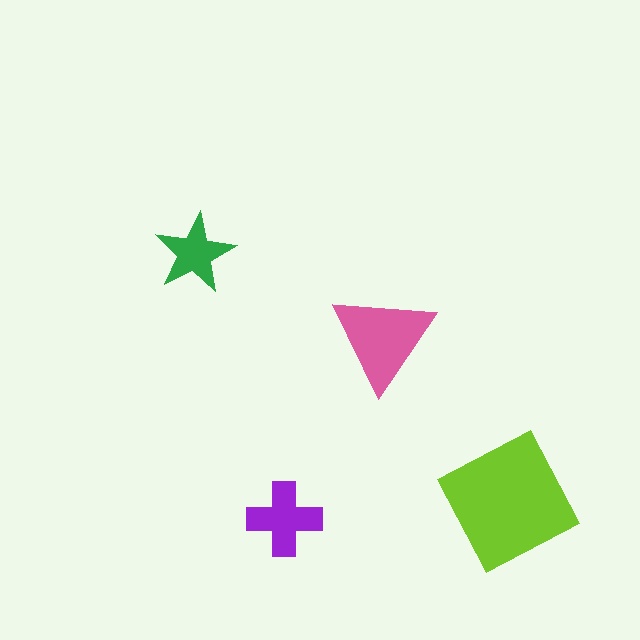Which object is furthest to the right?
The lime square is rightmost.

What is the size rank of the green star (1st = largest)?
4th.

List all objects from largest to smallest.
The lime square, the pink triangle, the purple cross, the green star.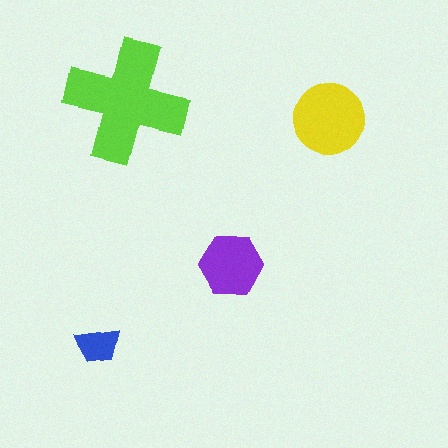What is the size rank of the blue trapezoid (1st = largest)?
4th.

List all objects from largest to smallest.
The lime cross, the yellow circle, the purple hexagon, the blue trapezoid.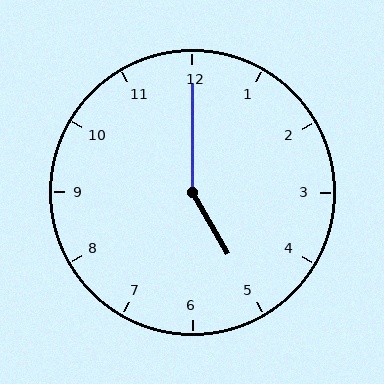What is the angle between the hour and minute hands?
Approximately 150 degrees.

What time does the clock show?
5:00.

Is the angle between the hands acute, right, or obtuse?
It is obtuse.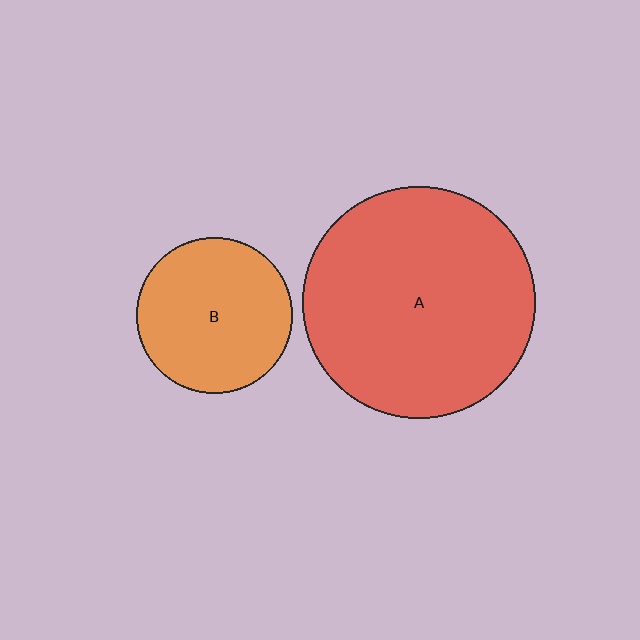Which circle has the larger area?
Circle A (red).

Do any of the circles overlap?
No, none of the circles overlap.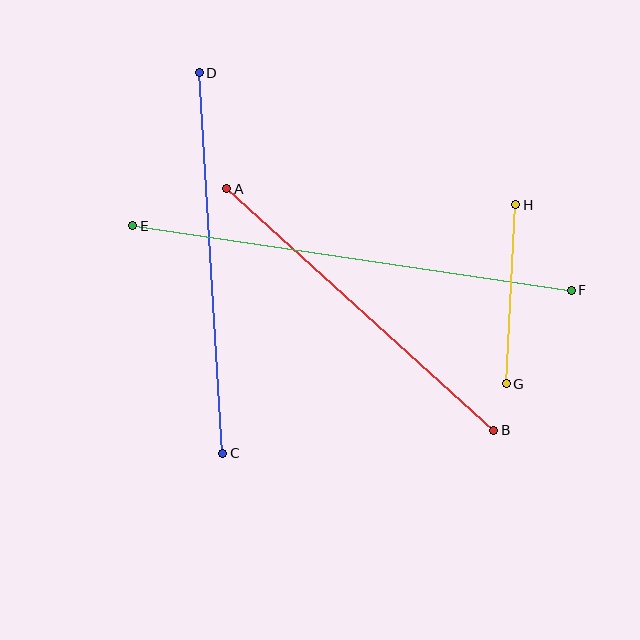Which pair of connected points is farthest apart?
Points E and F are farthest apart.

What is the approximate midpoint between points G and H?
The midpoint is at approximately (511, 294) pixels.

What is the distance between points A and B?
The distance is approximately 360 pixels.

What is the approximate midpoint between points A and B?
The midpoint is at approximately (360, 309) pixels.